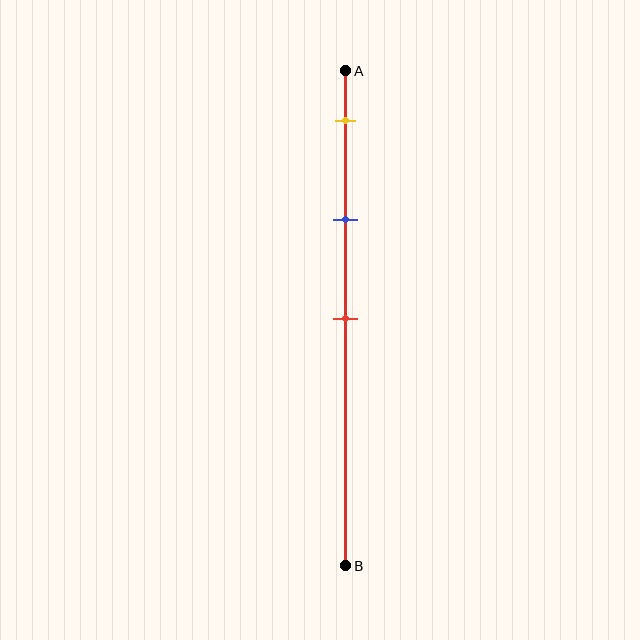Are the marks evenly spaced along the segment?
Yes, the marks are approximately evenly spaced.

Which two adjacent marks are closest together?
The yellow and blue marks are the closest adjacent pair.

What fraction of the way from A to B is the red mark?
The red mark is approximately 50% (0.5) of the way from A to B.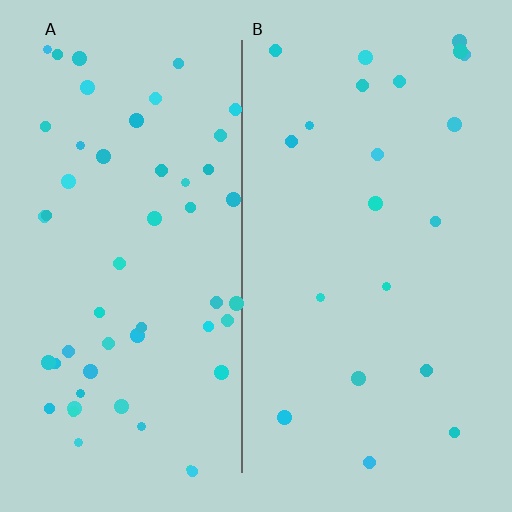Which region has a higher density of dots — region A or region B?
A (the left).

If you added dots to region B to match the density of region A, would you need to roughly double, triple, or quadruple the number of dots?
Approximately triple.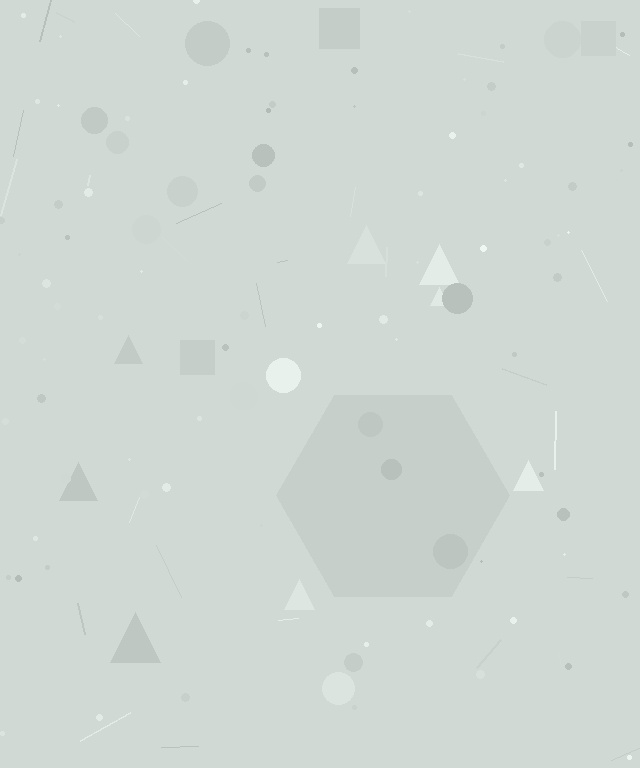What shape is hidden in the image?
A hexagon is hidden in the image.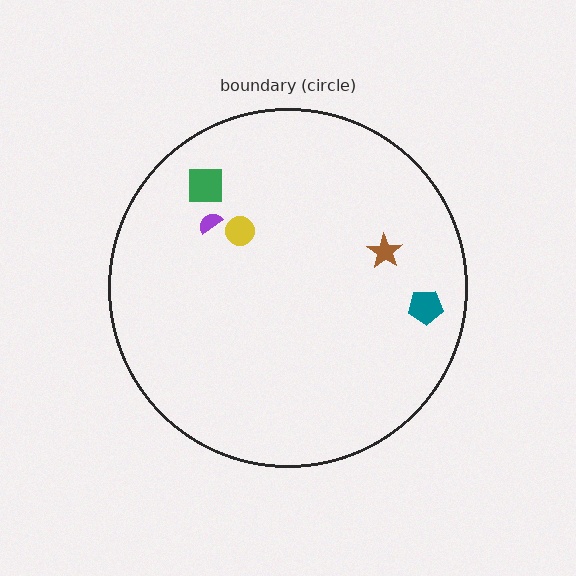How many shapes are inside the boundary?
5 inside, 0 outside.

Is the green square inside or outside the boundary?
Inside.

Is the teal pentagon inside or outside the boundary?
Inside.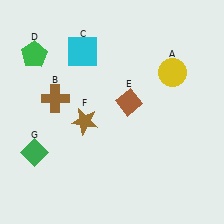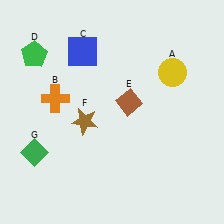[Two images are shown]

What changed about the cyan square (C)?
In Image 1, C is cyan. In Image 2, it changed to blue.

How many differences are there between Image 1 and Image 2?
There are 2 differences between the two images.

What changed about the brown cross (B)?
In Image 1, B is brown. In Image 2, it changed to orange.